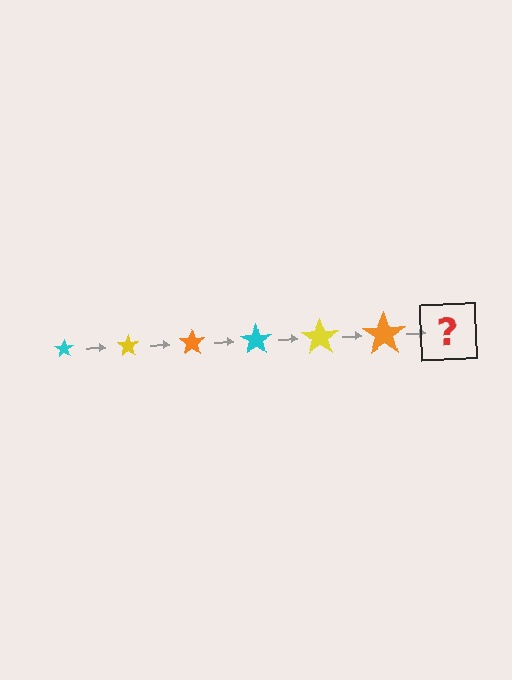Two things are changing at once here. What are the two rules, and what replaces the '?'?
The two rules are that the star grows larger each step and the color cycles through cyan, yellow, and orange. The '?' should be a cyan star, larger than the previous one.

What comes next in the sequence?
The next element should be a cyan star, larger than the previous one.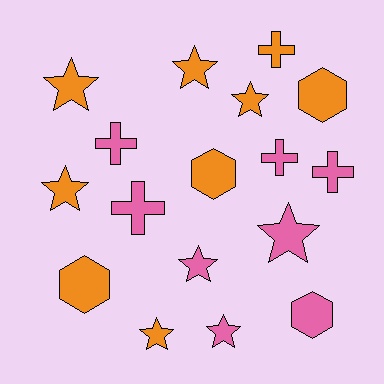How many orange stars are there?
There are 5 orange stars.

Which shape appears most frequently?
Star, with 8 objects.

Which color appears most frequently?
Orange, with 9 objects.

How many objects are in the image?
There are 17 objects.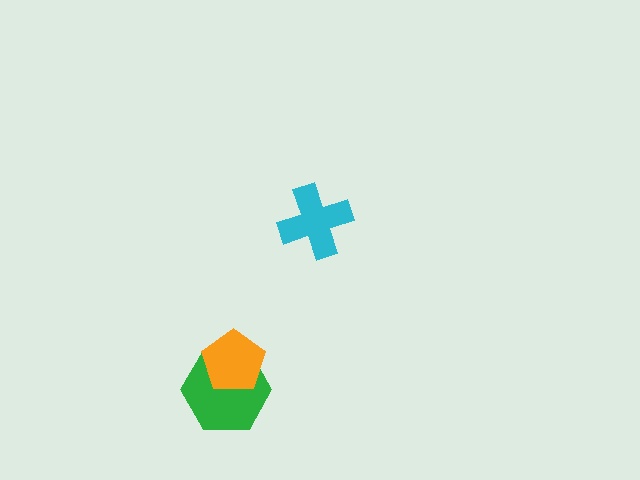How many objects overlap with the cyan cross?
0 objects overlap with the cyan cross.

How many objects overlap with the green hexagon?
1 object overlaps with the green hexagon.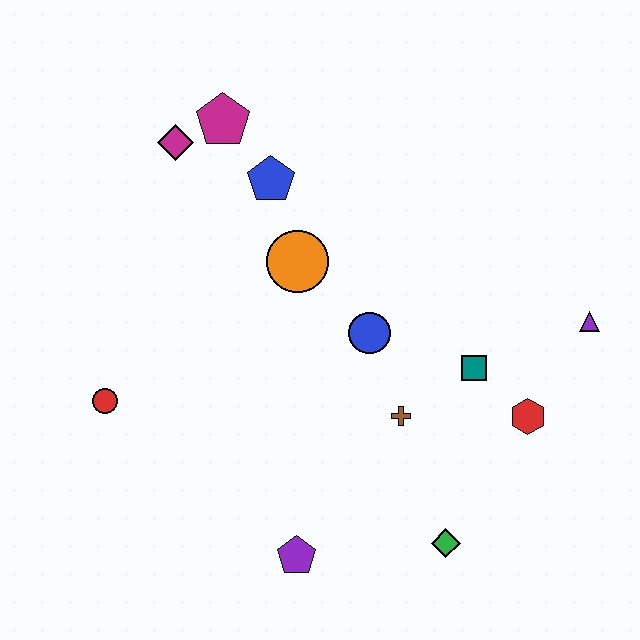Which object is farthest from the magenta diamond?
The green diamond is farthest from the magenta diamond.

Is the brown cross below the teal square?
Yes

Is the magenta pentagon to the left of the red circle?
No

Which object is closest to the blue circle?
The brown cross is closest to the blue circle.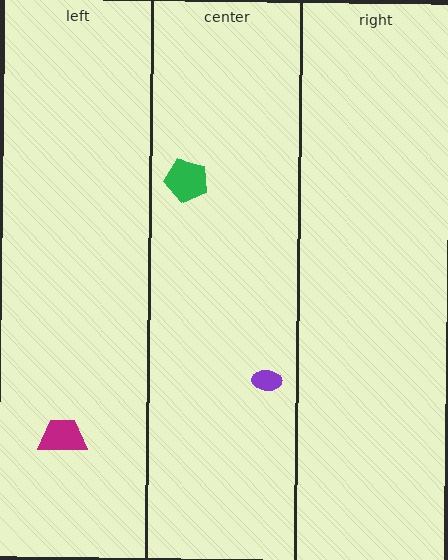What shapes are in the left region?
The magenta trapezoid.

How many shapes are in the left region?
1.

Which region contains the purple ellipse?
The center region.